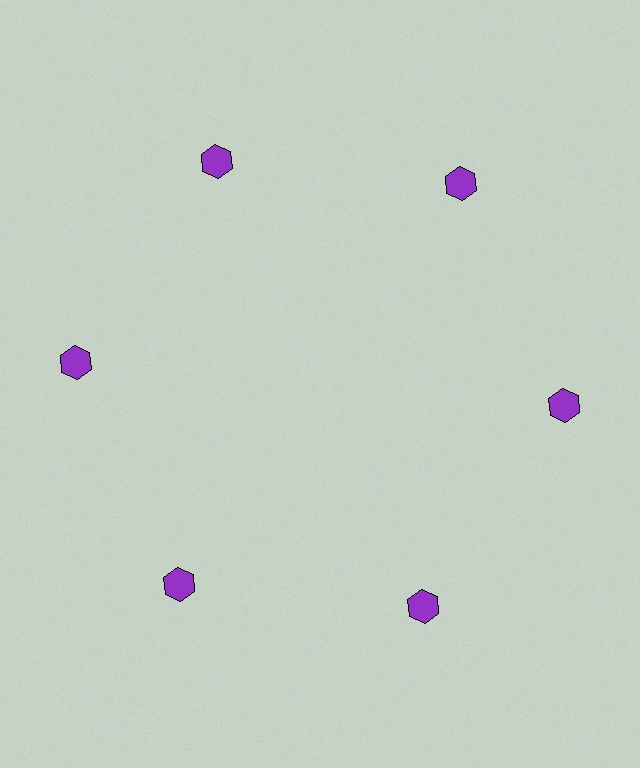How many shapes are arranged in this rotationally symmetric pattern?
There are 6 shapes, arranged in 6 groups of 1.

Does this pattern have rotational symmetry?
Yes, this pattern has 6-fold rotational symmetry. It looks the same after rotating 60 degrees around the center.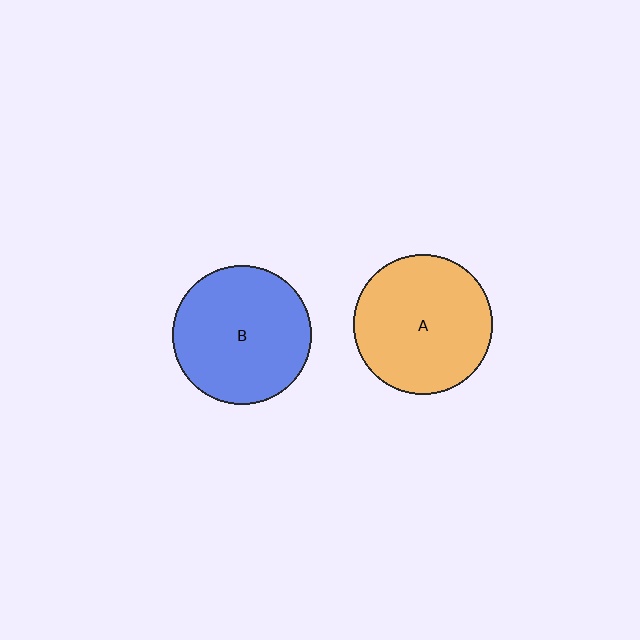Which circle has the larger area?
Circle A (orange).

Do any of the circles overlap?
No, none of the circles overlap.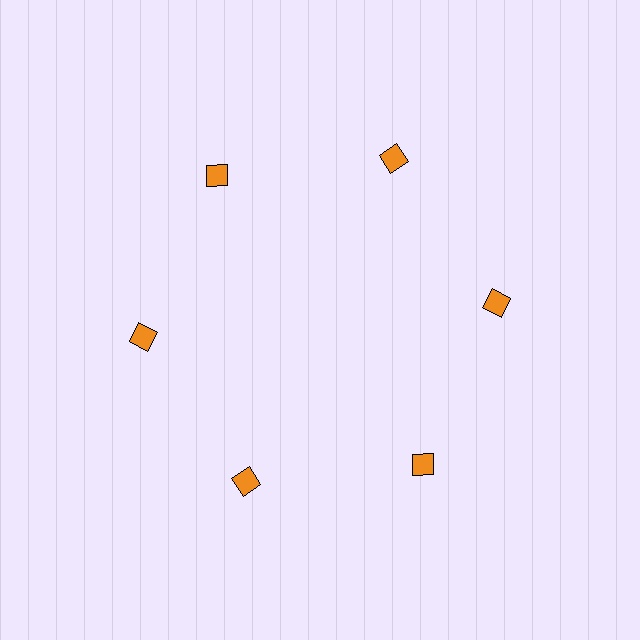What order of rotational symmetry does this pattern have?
This pattern has 6-fold rotational symmetry.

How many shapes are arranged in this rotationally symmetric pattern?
There are 6 shapes, arranged in 6 groups of 1.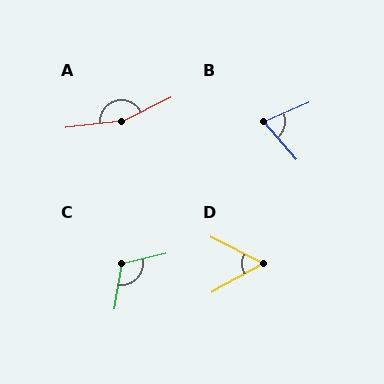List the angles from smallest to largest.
D (55°), B (72°), C (112°), A (160°).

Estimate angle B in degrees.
Approximately 72 degrees.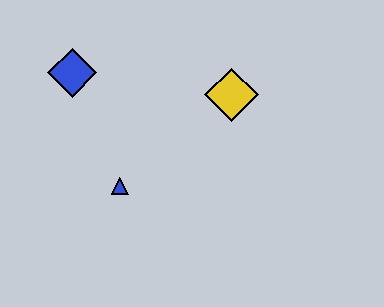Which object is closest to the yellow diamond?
The blue triangle is closest to the yellow diamond.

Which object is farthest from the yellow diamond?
The blue diamond is farthest from the yellow diamond.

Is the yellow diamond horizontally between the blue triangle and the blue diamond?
No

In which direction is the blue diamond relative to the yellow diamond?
The blue diamond is to the left of the yellow diamond.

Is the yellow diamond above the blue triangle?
Yes